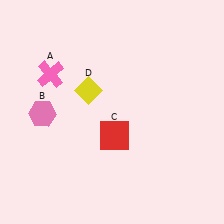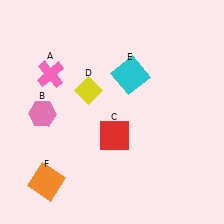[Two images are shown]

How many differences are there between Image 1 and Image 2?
There are 2 differences between the two images.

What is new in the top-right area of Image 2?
A cyan square (E) was added in the top-right area of Image 2.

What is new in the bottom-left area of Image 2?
An orange square (F) was added in the bottom-left area of Image 2.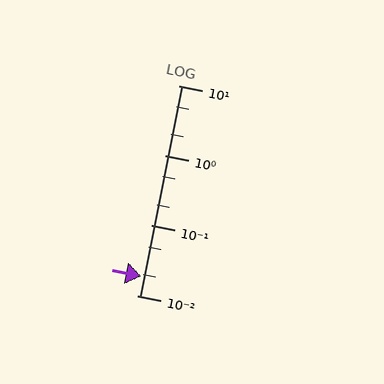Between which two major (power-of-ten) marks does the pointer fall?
The pointer is between 0.01 and 0.1.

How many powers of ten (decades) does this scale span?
The scale spans 3 decades, from 0.01 to 10.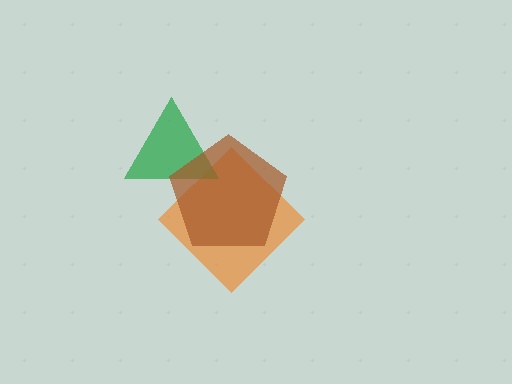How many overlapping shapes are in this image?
There are 3 overlapping shapes in the image.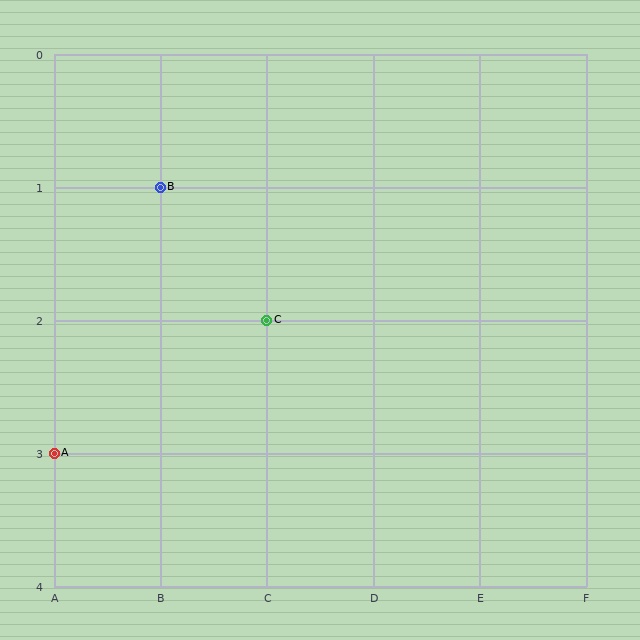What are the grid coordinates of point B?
Point B is at grid coordinates (B, 1).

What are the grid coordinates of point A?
Point A is at grid coordinates (A, 3).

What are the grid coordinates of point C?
Point C is at grid coordinates (C, 2).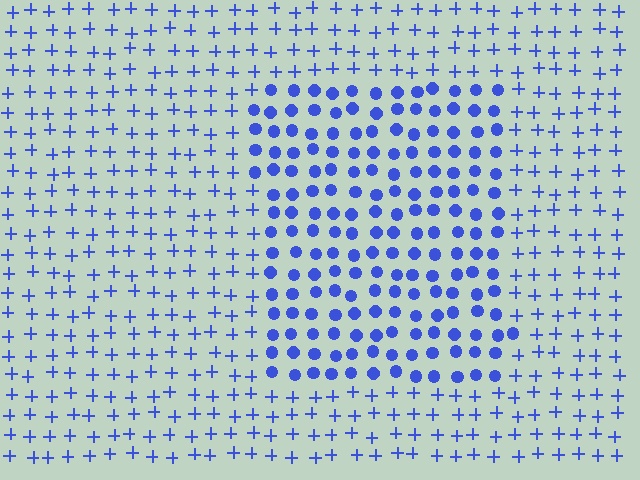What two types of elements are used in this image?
The image uses circles inside the rectangle region and plus signs outside it.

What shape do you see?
I see a rectangle.